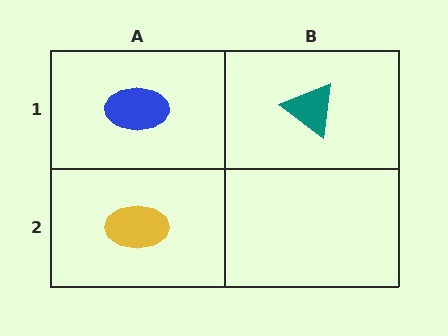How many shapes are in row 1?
2 shapes.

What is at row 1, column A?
A blue ellipse.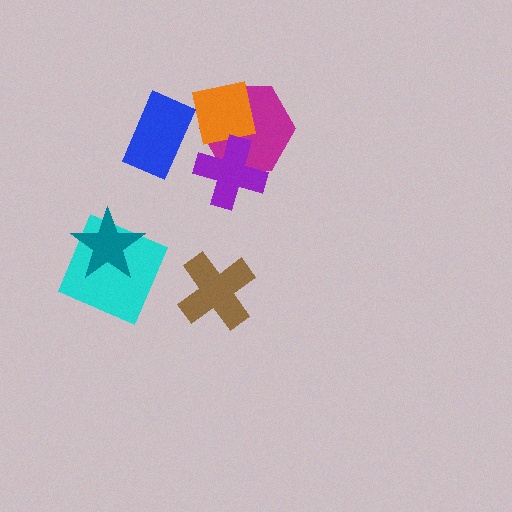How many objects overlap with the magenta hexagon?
2 objects overlap with the magenta hexagon.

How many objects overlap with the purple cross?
2 objects overlap with the purple cross.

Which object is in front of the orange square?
The purple cross is in front of the orange square.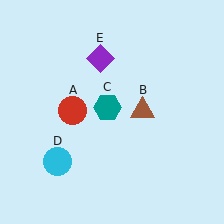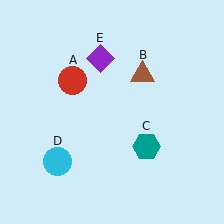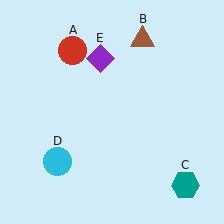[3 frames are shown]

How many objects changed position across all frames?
3 objects changed position: red circle (object A), brown triangle (object B), teal hexagon (object C).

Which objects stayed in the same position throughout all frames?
Cyan circle (object D) and purple diamond (object E) remained stationary.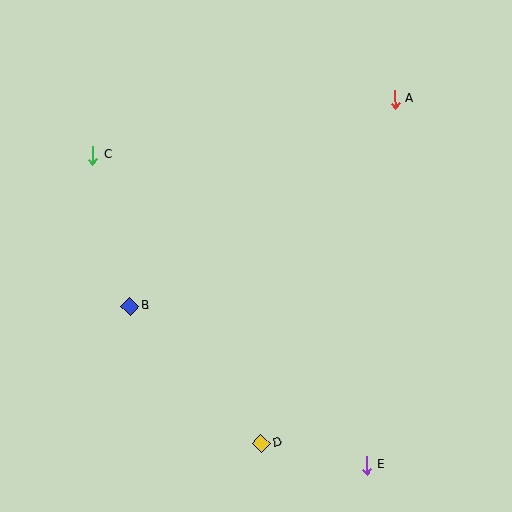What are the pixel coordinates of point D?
Point D is at (261, 443).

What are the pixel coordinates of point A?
Point A is at (394, 99).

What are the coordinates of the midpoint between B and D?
The midpoint between B and D is at (196, 375).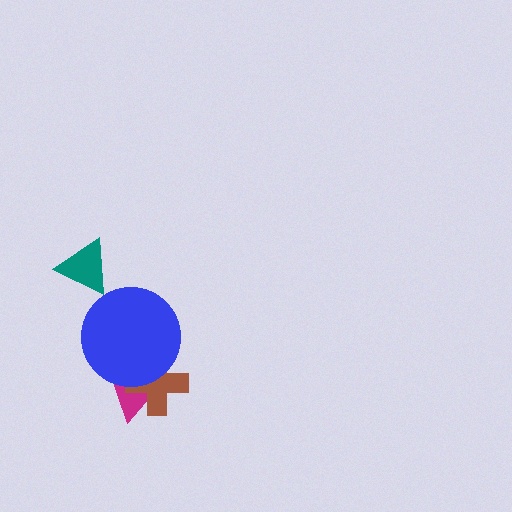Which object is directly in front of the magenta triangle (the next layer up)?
The brown cross is directly in front of the magenta triangle.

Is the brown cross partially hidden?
Yes, it is partially covered by another shape.